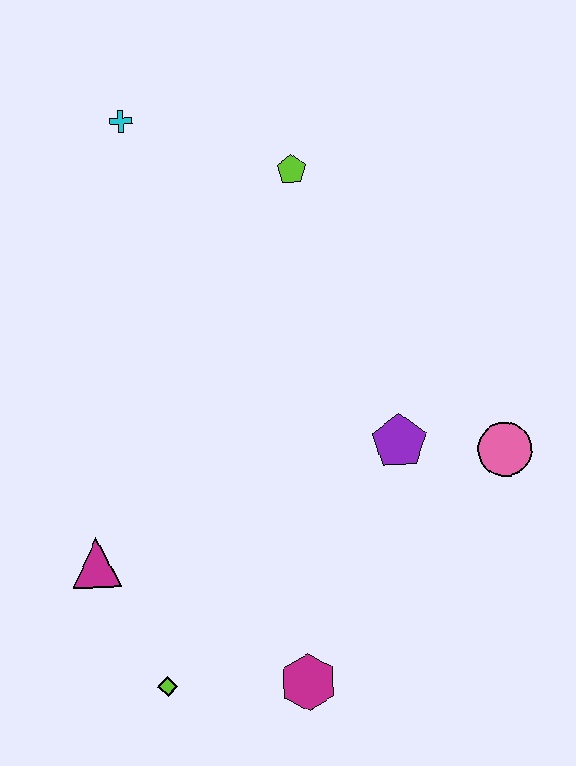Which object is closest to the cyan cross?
The lime pentagon is closest to the cyan cross.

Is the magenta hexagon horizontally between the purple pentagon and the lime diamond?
Yes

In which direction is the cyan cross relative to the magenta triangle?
The cyan cross is above the magenta triangle.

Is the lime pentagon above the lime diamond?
Yes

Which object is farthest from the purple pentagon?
The cyan cross is farthest from the purple pentagon.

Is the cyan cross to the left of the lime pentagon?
Yes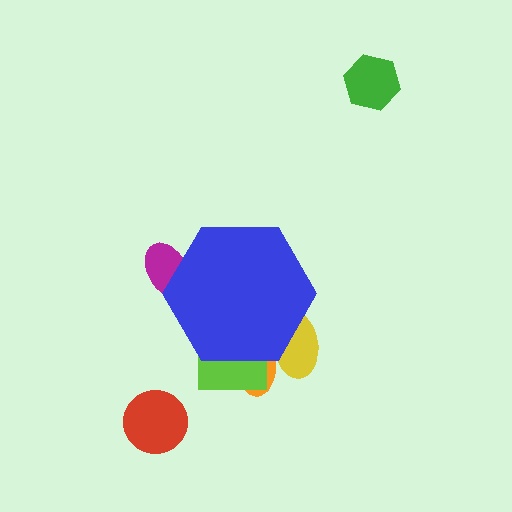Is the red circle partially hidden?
No, the red circle is fully visible.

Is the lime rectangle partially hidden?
Yes, the lime rectangle is partially hidden behind the blue hexagon.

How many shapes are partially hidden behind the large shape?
4 shapes are partially hidden.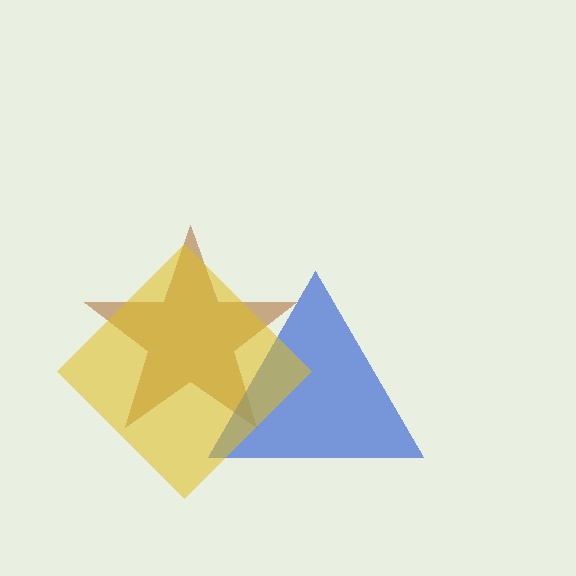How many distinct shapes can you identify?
There are 3 distinct shapes: a brown star, a blue triangle, a yellow diamond.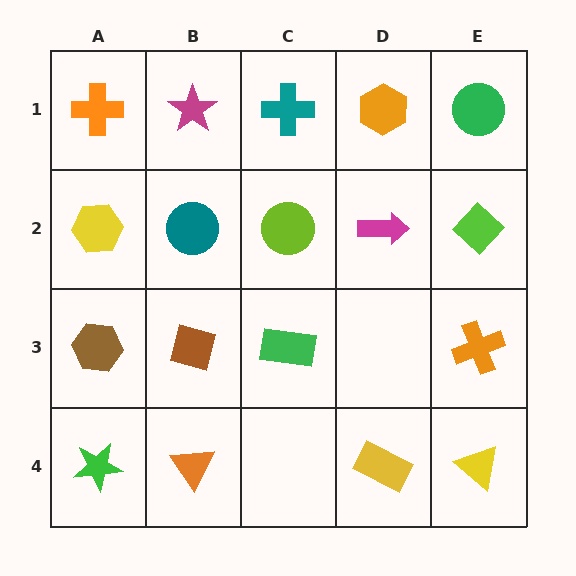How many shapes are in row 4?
4 shapes.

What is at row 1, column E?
A green circle.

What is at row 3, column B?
A brown square.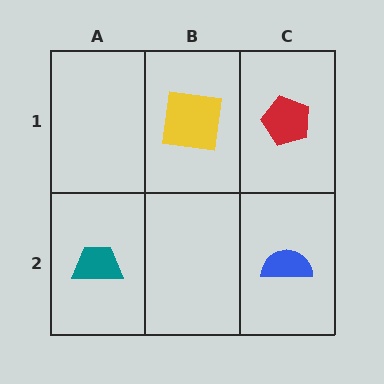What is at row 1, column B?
A yellow square.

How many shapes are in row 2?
2 shapes.